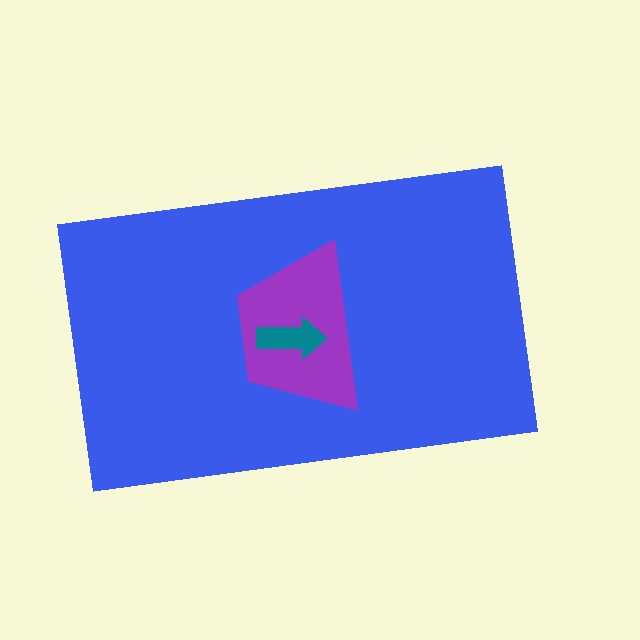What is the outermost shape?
The blue rectangle.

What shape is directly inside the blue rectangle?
The purple trapezoid.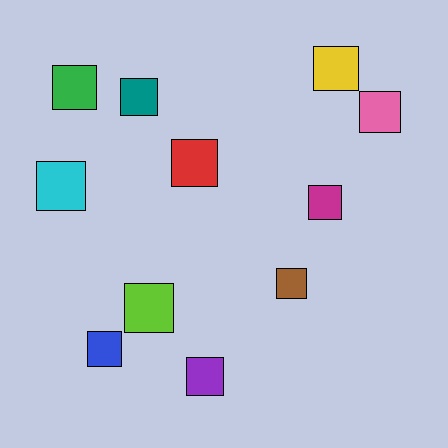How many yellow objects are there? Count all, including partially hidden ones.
There is 1 yellow object.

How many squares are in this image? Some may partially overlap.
There are 11 squares.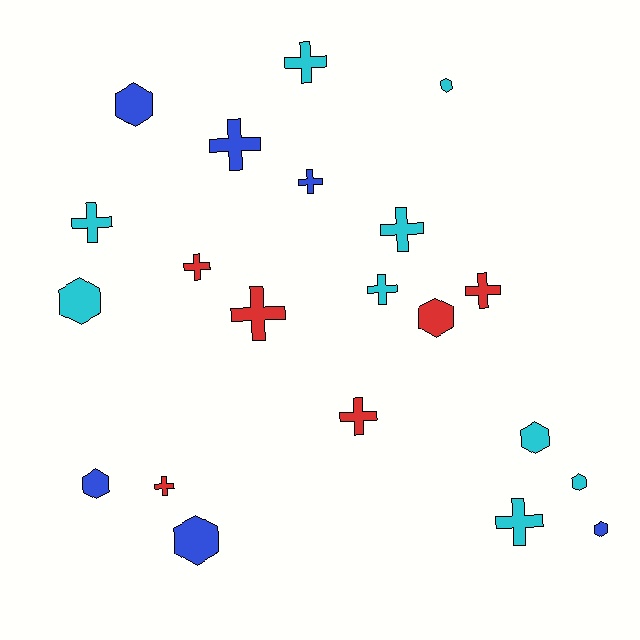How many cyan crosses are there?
There are 5 cyan crosses.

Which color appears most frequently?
Cyan, with 9 objects.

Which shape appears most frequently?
Cross, with 12 objects.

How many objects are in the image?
There are 21 objects.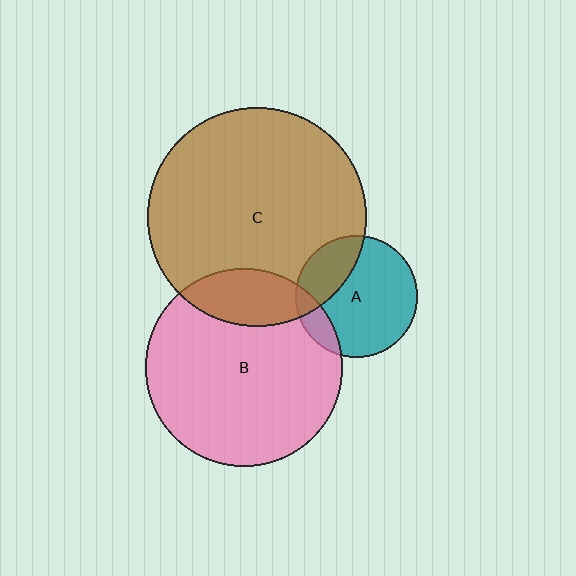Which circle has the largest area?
Circle C (brown).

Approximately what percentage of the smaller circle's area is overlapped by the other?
Approximately 15%.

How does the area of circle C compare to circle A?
Approximately 3.2 times.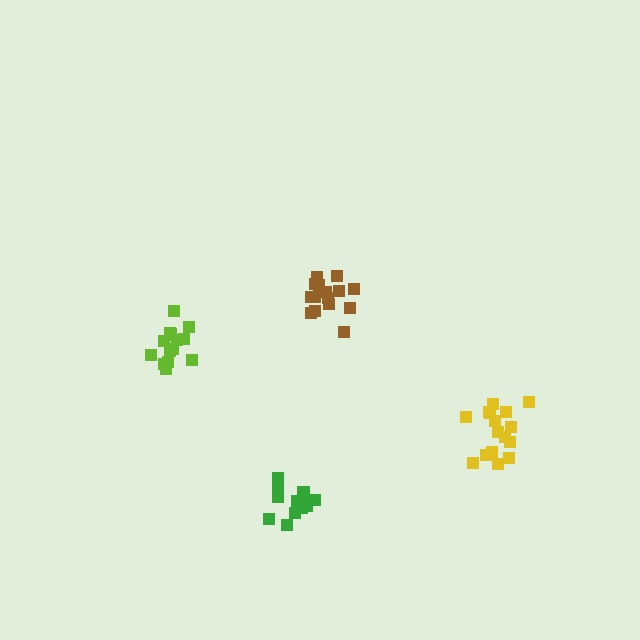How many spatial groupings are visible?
There are 4 spatial groupings.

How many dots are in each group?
Group 1: 14 dots, Group 2: 14 dots, Group 3: 15 dots, Group 4: 16 dots (59 total).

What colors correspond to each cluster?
The clusters are colored: green, lime, brown, yellow.